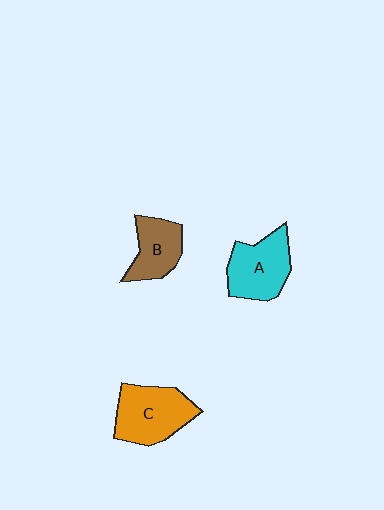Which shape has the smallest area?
Shape B (brown).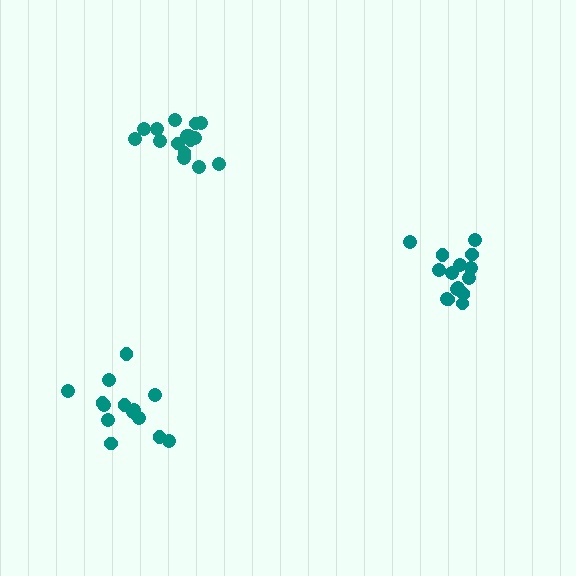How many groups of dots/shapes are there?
There are 3 groups.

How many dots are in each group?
Group 1: 15 dots, Group 2: 17 dots, Group 3: 14 dots (46 total).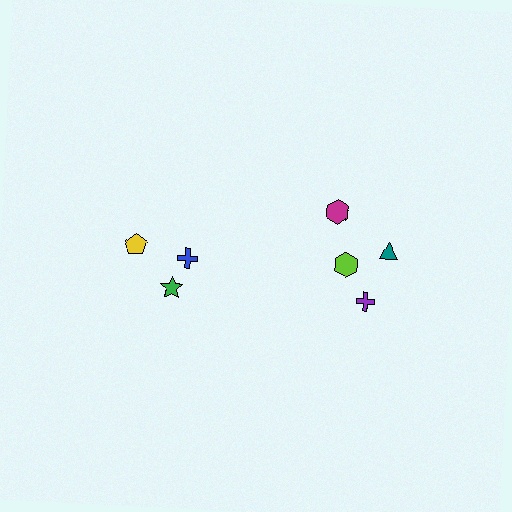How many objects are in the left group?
There are 3 objects.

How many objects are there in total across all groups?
There are 8 objects.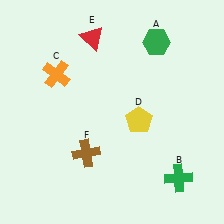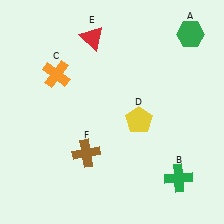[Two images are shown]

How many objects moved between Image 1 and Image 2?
1 object moved between the two images.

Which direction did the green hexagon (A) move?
The green hexagon (A) moved right.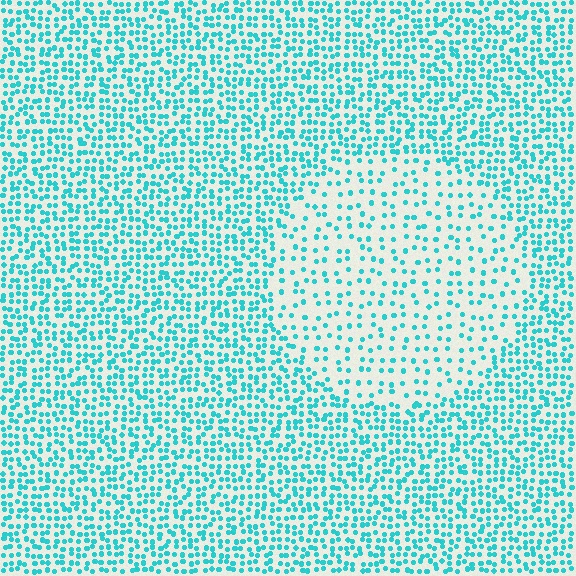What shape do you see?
I see a circle.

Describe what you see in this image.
The image contains small cyan elements arranged at two different densities. A circle-shaped region is visible where the elements are less densely packed than the surrounding area.